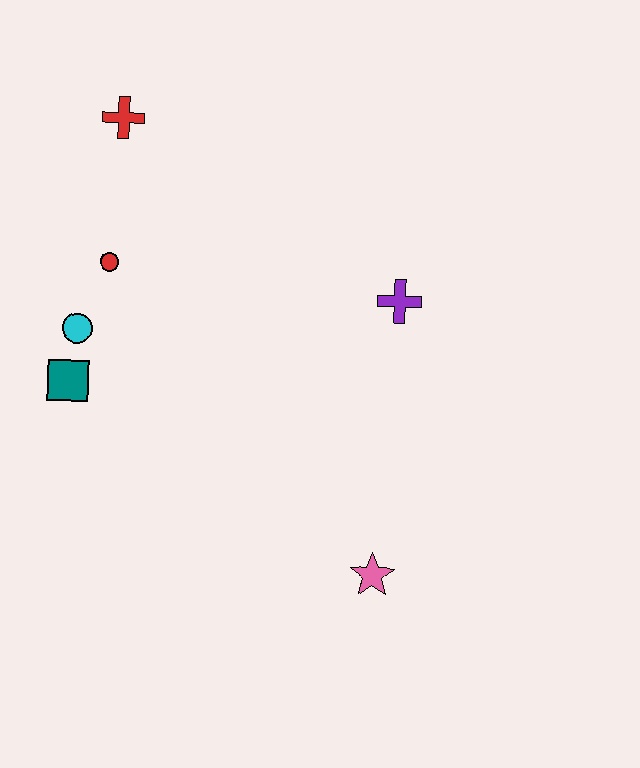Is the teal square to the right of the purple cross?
No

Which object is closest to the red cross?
The red circle is closest to the red cross.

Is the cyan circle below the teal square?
No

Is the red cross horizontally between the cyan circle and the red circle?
No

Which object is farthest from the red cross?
The pink star is farthest from the red cross.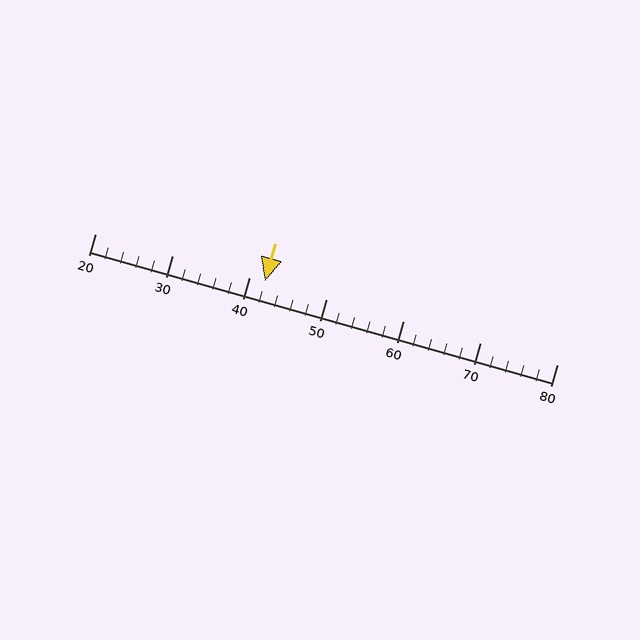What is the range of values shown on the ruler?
The ruler shows values from 20 to 80.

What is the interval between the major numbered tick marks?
The major tick marks are spaced 10 units apart.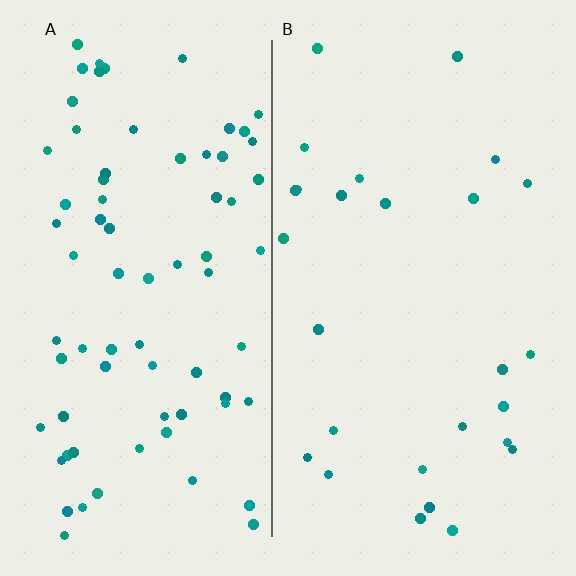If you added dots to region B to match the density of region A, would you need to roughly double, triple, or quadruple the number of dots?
Approximately triple.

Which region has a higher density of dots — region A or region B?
A (the left).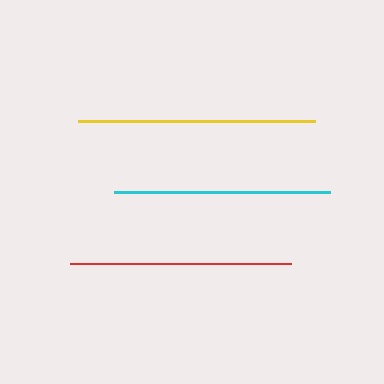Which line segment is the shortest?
The cyan line is the shortest at approximately 216 pixels.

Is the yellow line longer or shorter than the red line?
The yellow line is longer than the red line.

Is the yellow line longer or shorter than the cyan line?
The yellow line is longer than the cyan line.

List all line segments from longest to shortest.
From longest to shortest: yellow, red, cyan.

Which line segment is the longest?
The yellow line is the longest at approximately 237 pixels.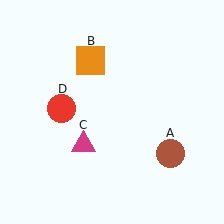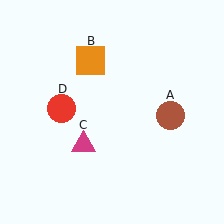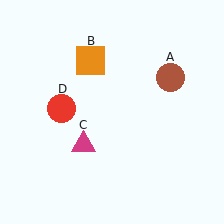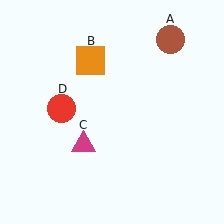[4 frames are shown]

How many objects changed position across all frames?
1 object changed position: brown circle (object A).